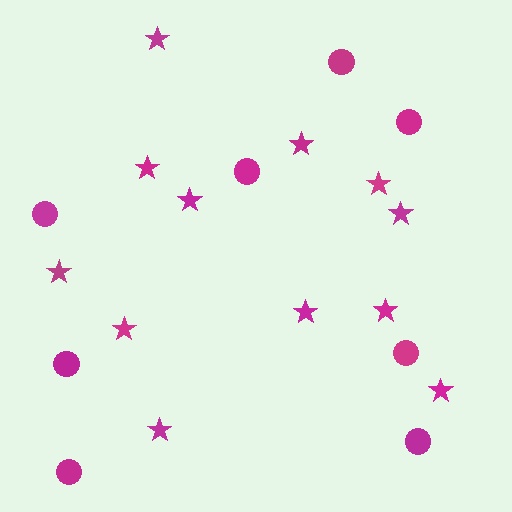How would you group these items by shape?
There are 2 groups: one group of stars (12) and one group of circles (8).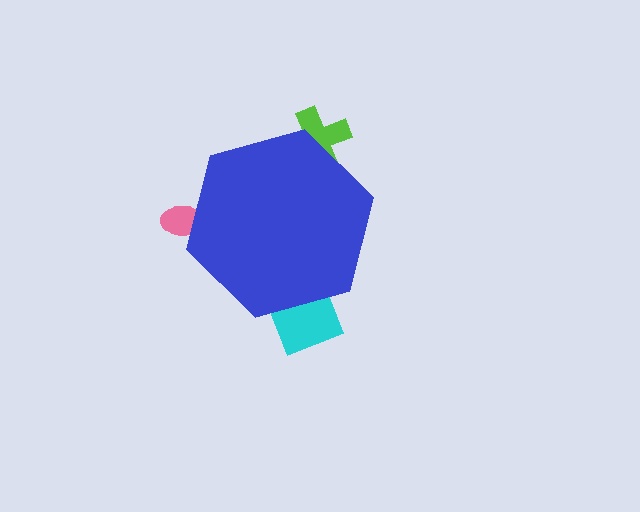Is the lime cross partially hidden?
Yes, the lime cross is partially hidden behind the blue hexagon.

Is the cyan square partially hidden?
Yes, the cyan square is partially hidden behind the blue hexagon.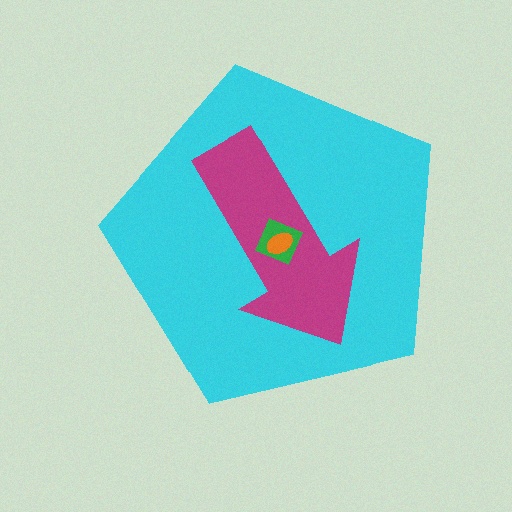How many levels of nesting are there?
4.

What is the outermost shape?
The cyan pentagon.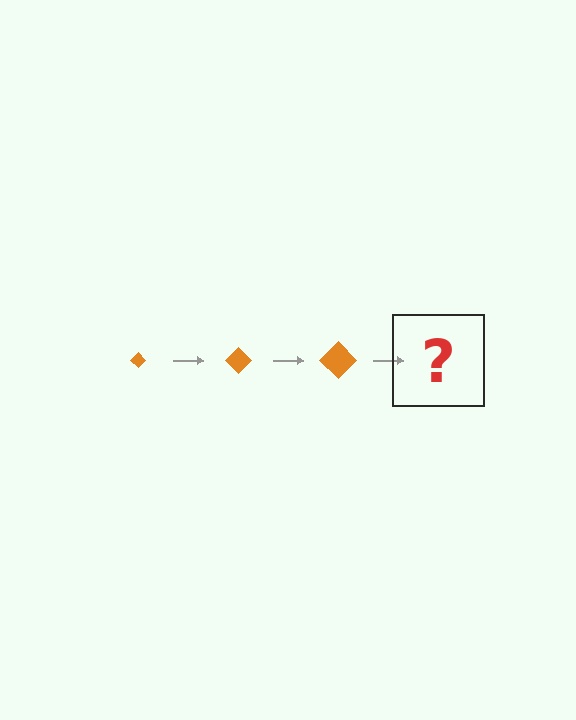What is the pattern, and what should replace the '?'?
The pattern is that the diamond gets progressively larger each step. The '?' should be an orange diamond, larger than the previous one.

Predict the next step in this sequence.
The next step is an orange diamond, larger than the previous one.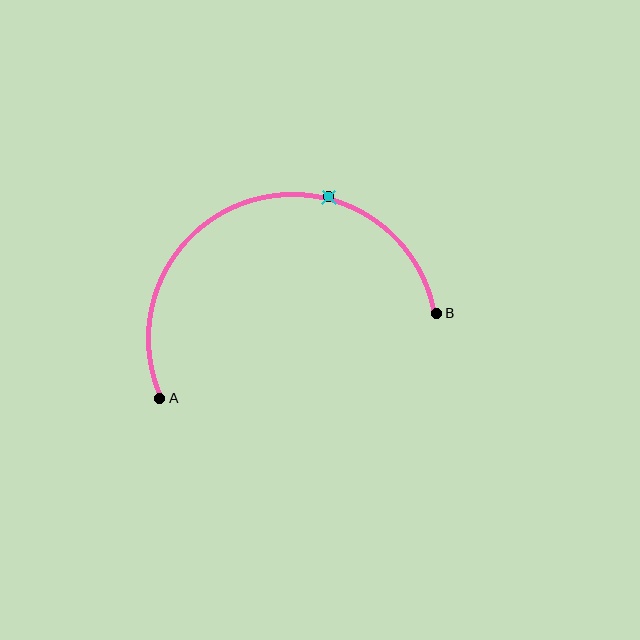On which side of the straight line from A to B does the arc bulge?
The arc bulges above the straight line connecting A and B.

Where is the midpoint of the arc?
The arc midpoint is the point on the curve farthest from the straight line joining A and B. It sits above that line.